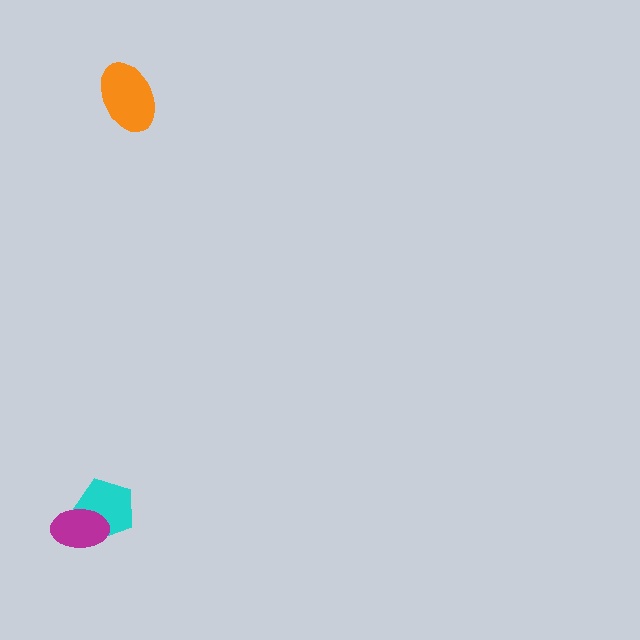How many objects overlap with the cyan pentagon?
1 object overlaps with the cyan pentagon.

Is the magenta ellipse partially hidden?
No, no other shape covers it.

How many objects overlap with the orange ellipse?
0 objects overlap with the orange ellipse.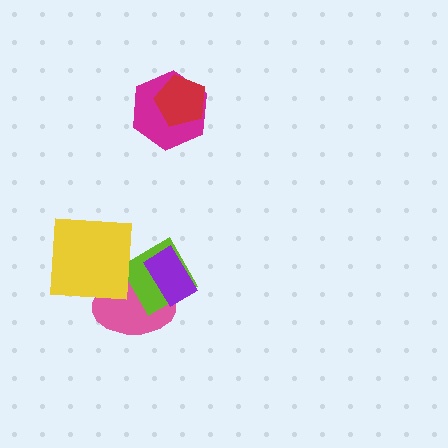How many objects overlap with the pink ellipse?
3 objects overlap with the pink ellipse.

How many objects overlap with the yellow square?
2 objects overlap with the yellow square.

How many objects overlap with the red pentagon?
1 object overlaps with the red pentagon.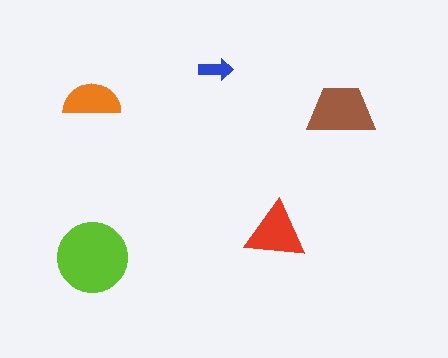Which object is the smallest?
The blue arrow.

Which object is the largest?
The lime circle.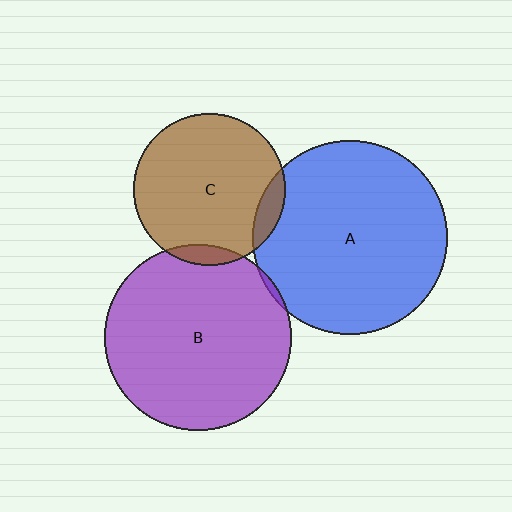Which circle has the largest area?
Circle A (blue).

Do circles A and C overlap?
Yes.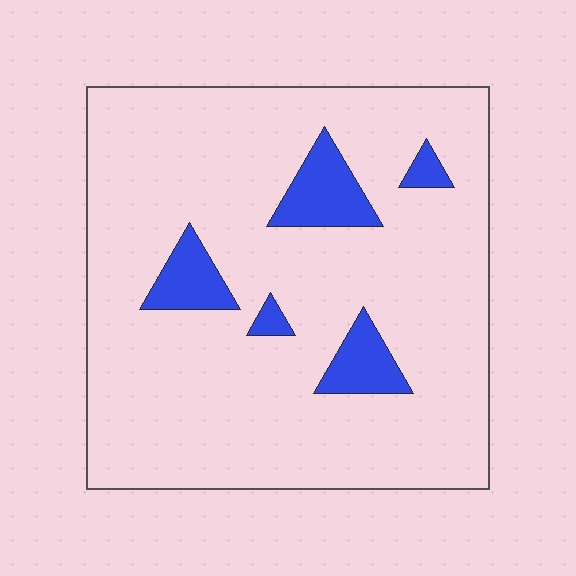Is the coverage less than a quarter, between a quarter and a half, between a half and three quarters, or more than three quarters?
Less than a quarter.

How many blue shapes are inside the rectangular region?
5.